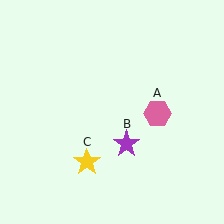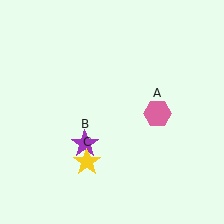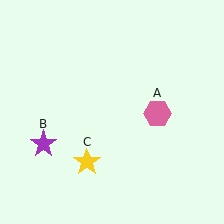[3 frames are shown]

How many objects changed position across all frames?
1 object changed position: purple star (object B).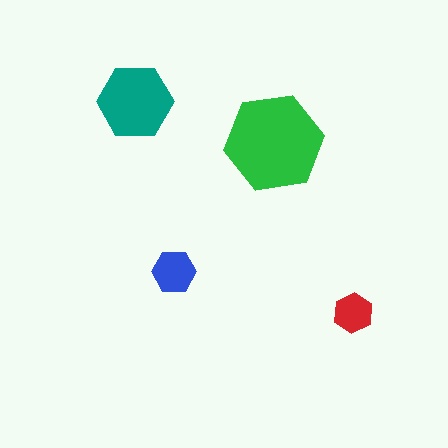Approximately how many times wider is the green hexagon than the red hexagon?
About 2.5 times wider.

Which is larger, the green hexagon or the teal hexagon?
The green one.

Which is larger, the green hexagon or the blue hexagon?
The green one.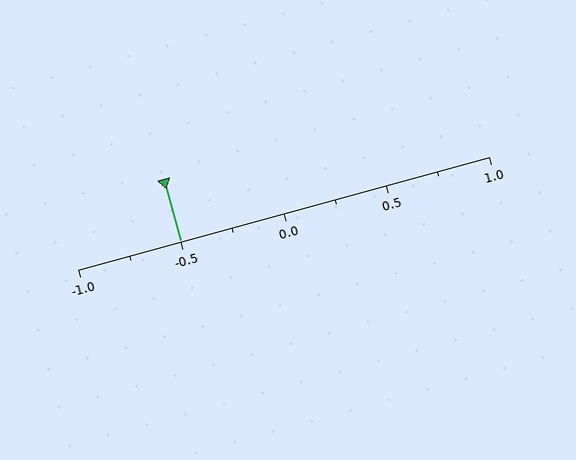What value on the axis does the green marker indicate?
The marker indicates approximately -0.5.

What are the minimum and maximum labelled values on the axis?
The axis runs from -1.0 to 1.0.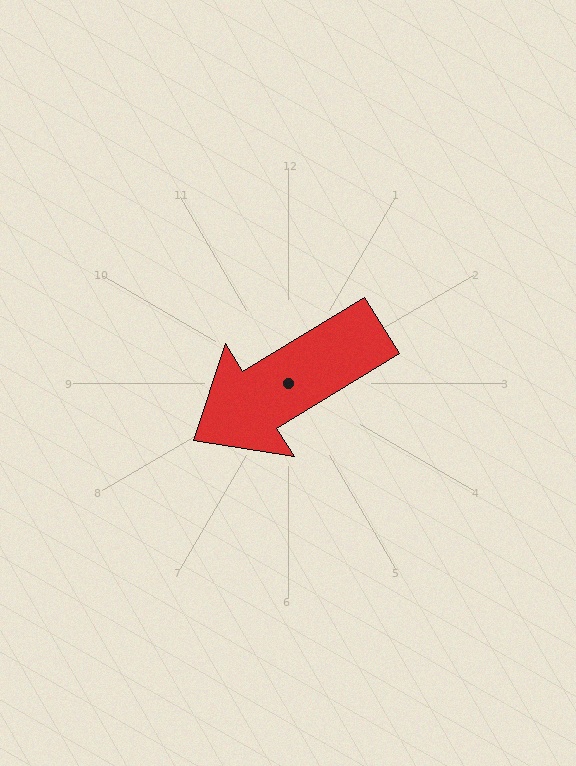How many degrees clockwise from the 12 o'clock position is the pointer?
Approximately 239 degrees.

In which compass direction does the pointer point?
Southwest.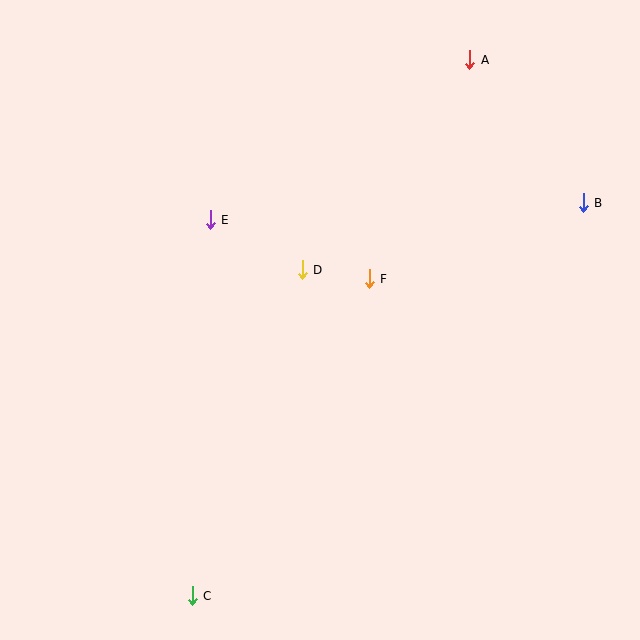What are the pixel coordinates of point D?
Point D is at (302, 270).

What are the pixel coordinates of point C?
Point C is at (192, 596).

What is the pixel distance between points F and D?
The distance between F and D is 67 pixels.